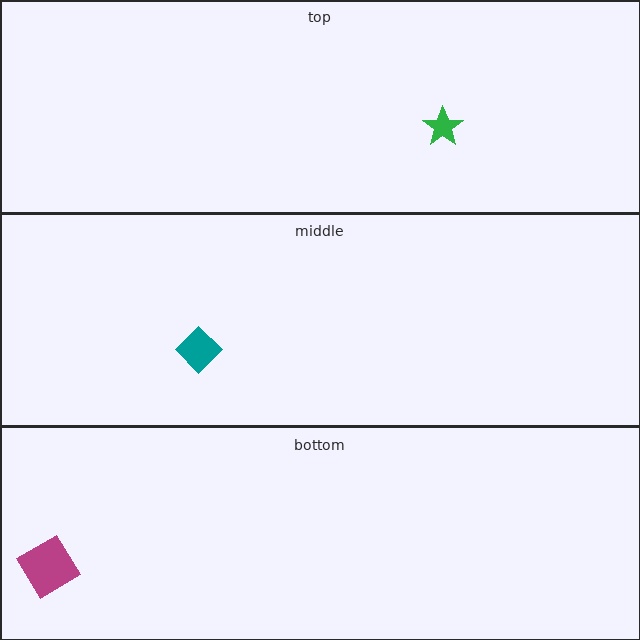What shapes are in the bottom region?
The magenta diamond.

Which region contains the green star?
The top region.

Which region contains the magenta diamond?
The bottom region.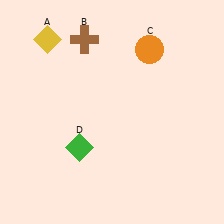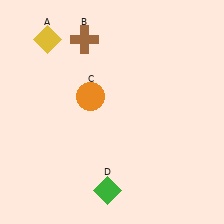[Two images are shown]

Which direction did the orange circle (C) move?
The orange circle (C) moved left.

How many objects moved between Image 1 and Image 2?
2 objects moved between the two images.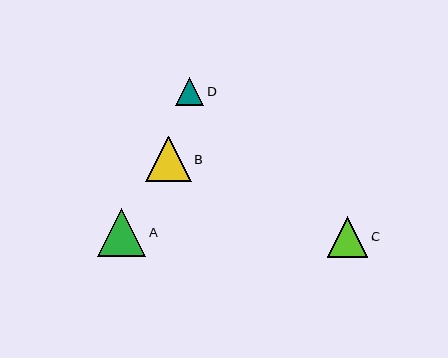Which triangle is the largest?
Triangle A is the largest with a size of approximately 48 pixels.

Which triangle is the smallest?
Triangle D is the smallest with a size of approximately 28 pixels.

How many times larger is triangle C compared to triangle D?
Triangle C is approximately 1.4 times the size of triangle D.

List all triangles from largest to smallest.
From largest to smallest: A, B, C, D.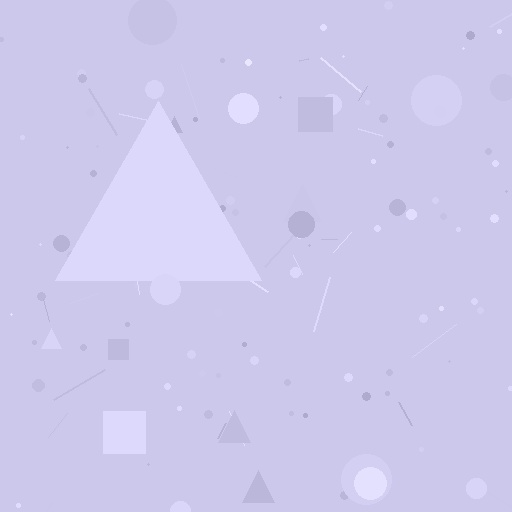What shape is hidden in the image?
A triangle is hidden in the image.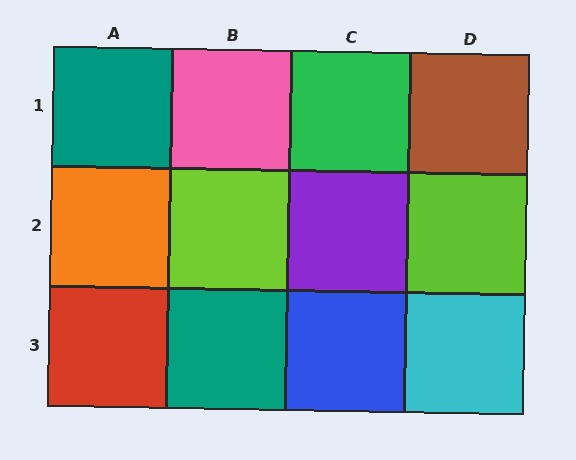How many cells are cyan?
1 cell is cyan.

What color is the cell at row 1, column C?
Green.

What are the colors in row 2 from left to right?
Orange, lime, purple, lime.